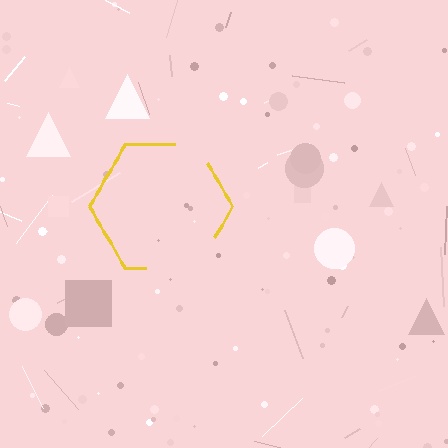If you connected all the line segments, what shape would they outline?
They would outline a hexagon.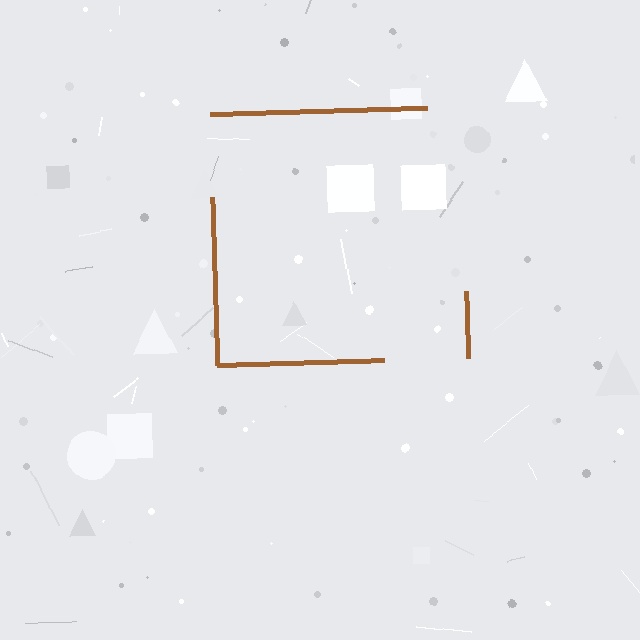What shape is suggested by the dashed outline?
The dashed outline suggests a square.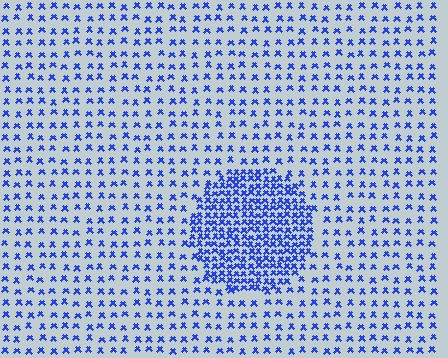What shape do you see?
I see a circle.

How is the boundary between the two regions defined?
The boundary is defined by a change in element density (approximately 2.7x ratio). All elements are the same color, size, and shape.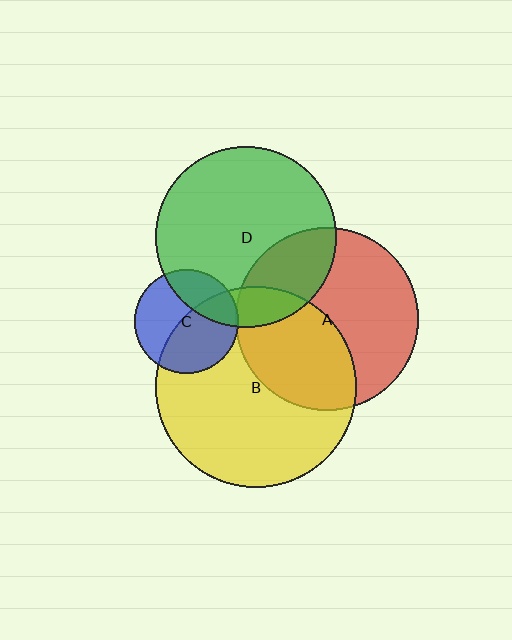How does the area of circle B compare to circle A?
Approximately 1.2 times.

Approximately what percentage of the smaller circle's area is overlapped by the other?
Approximately 30%.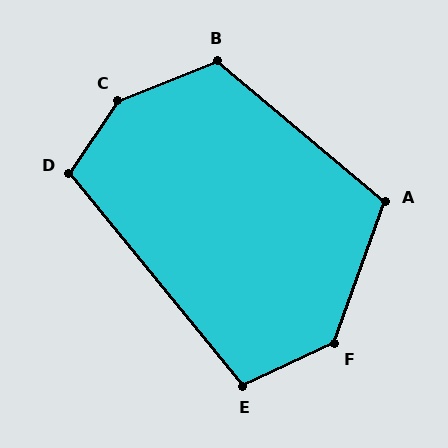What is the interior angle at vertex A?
Approximately 110 degrees (obtuse).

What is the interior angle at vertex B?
Approximately 119 degrees (obtuse).